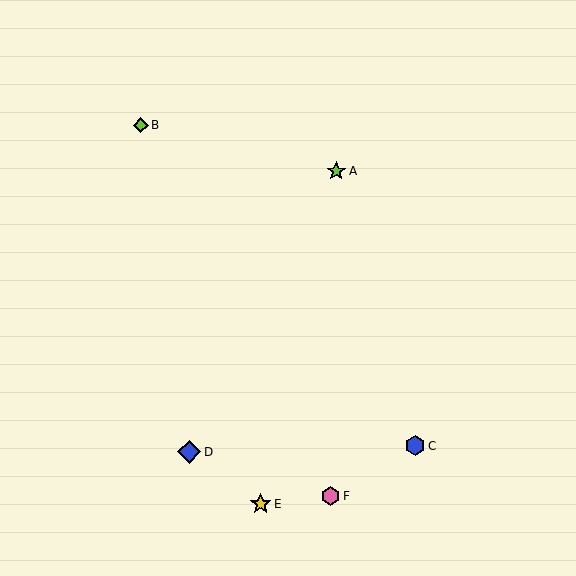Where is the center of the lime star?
The center of the lime star is at (336, 171).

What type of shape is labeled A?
Shape A is a lime star.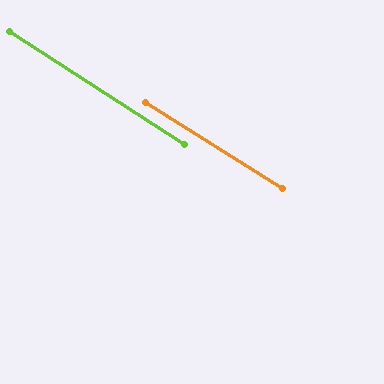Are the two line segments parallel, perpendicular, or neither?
Parallel — their directions differ by only 0.4°.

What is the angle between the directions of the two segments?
Approximately 0 degrees.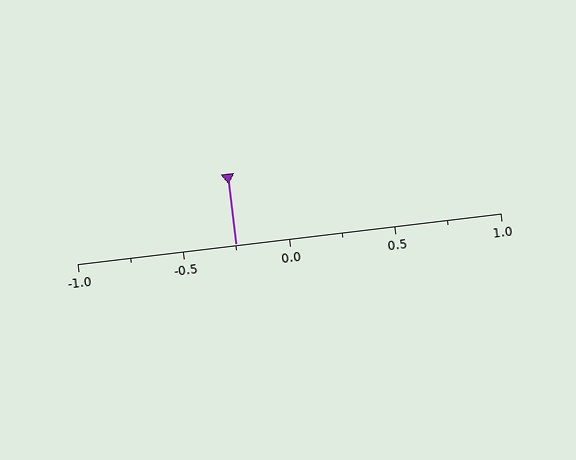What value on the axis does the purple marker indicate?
The marker indicates approximately -0.25.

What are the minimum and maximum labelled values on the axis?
The axis runs from -1.0 to 1.0.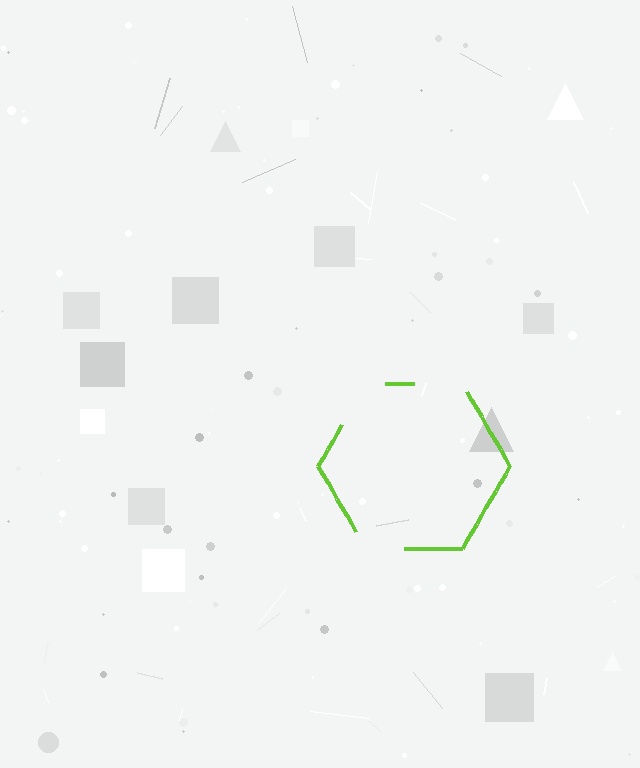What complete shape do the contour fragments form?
The contour fragments form a hexagon.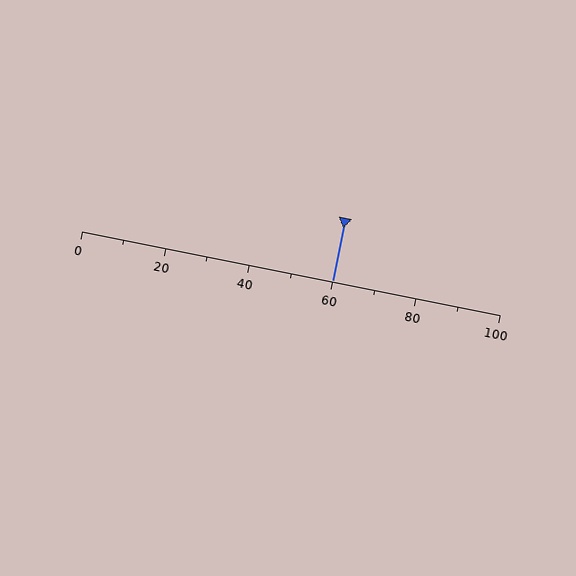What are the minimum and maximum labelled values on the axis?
The axis runs from 0 to 100.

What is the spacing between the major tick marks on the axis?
The major ticks are spaced 20 apart.